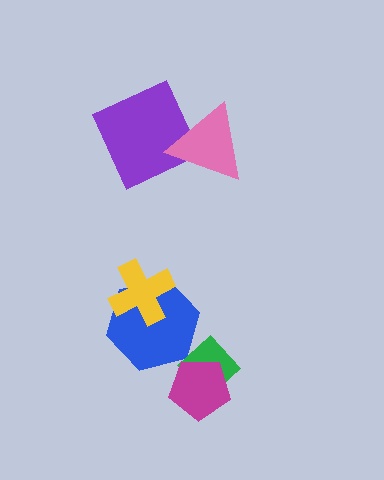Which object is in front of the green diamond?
The magenta pentagon is in front of the green diamond.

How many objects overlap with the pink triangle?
1 object overlaps with the pink triangle.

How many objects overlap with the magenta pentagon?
1 object overlaps with the magenta pentagon.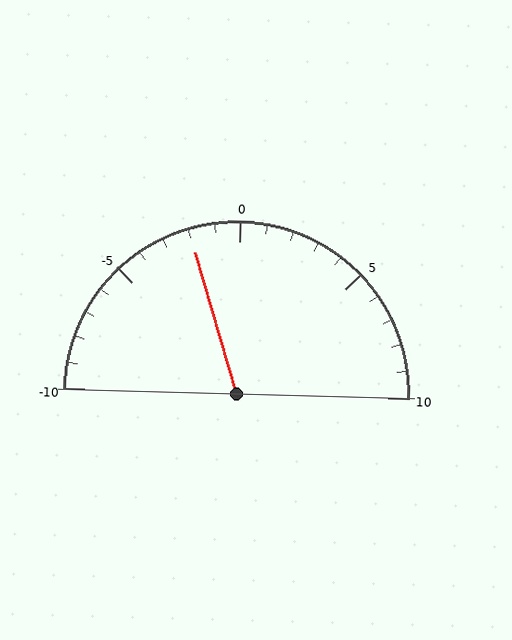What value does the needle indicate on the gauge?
The needle indicates approximately -2.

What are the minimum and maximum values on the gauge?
The gauge ranges from -10 to 10.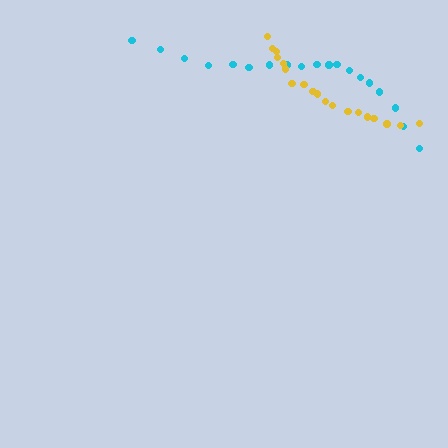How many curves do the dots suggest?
There are 2 distinct paths.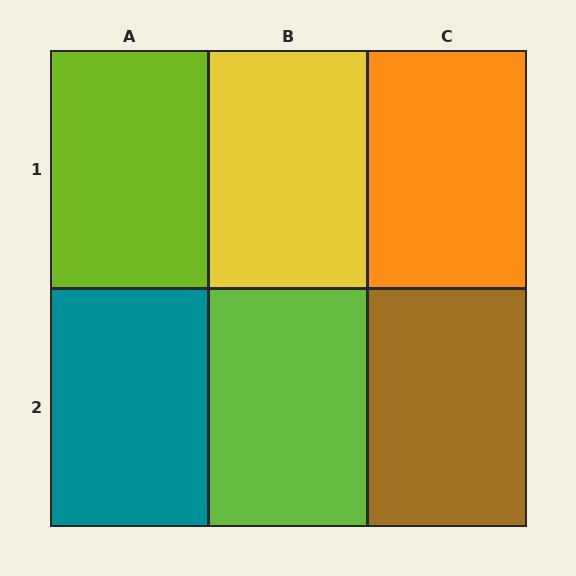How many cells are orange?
1 cell is orange.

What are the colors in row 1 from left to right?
Lime, yellow, orange.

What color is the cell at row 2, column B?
Lime.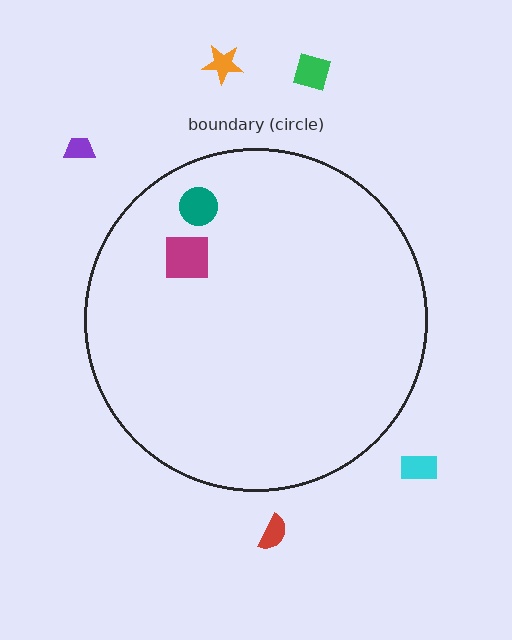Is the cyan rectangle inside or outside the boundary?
Outside.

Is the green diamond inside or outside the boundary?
Outside.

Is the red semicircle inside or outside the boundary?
Outside.